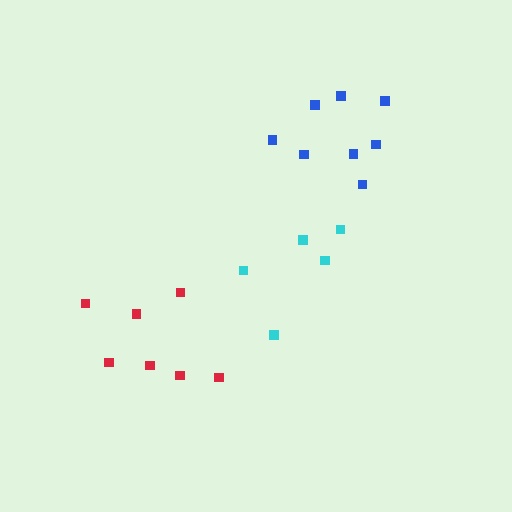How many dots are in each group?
Group 1: 8 dots, Group 2: 7 dots, Group 3: 6 dots (21 total).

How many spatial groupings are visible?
There are 3 spatial groupings.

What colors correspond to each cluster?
The clusters are colored: blue, red, cyan.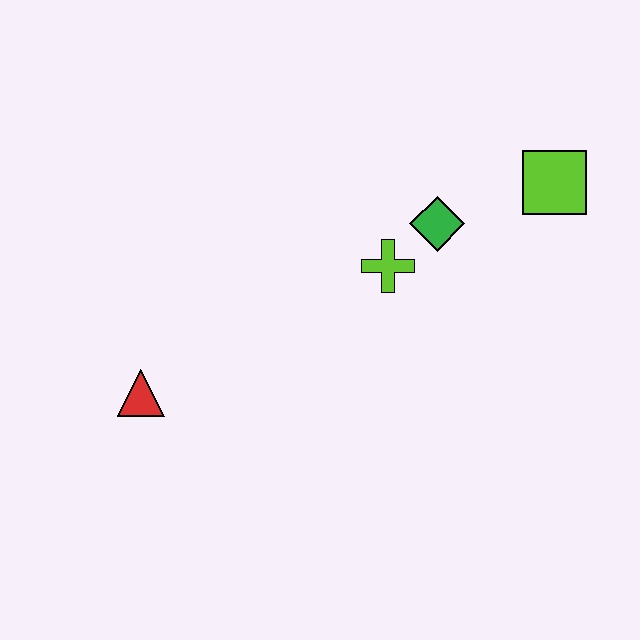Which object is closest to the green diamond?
The lime cross is closest to the green diamond.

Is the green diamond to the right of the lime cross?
Yes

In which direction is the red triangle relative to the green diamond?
The red triangle is to the left of the green diamond.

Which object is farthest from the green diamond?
The red triangle is farthest from the green diamond.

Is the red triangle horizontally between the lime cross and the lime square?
No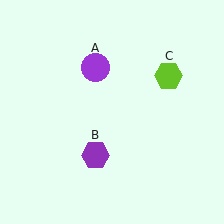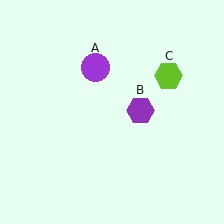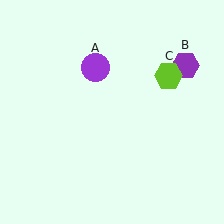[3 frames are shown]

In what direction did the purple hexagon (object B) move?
The purple hexagon (object B) moved up and to the right.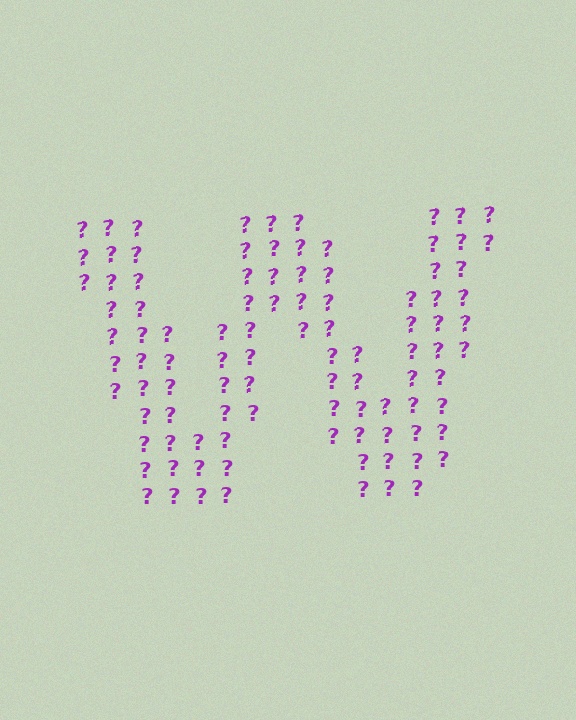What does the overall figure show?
The overall figure shows the letter W.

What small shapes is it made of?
It is made of small question marks.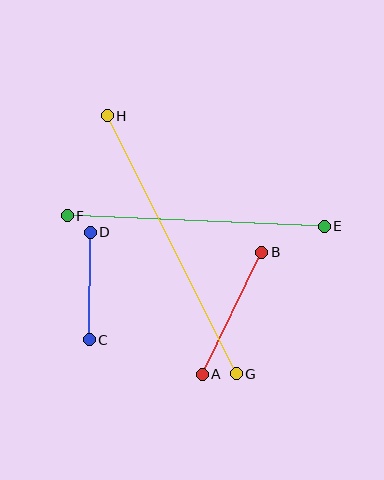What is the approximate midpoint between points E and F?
The midpoint is at approximately (196, 221) pixels.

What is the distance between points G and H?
The distance is approximately 288 pixels.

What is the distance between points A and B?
The distance is approximately 136 pixels.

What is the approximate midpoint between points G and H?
The midpoint is at approximately (172, 245) pixels.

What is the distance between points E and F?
The distance is approximately 257 pixels.